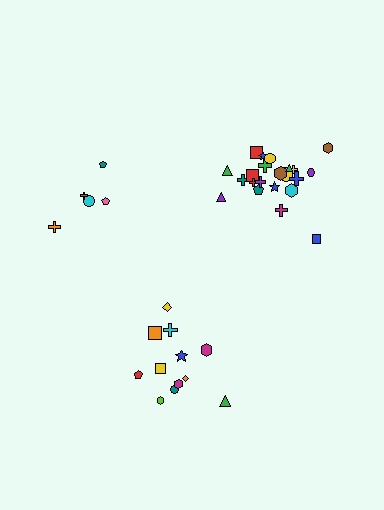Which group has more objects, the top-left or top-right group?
The top-right group.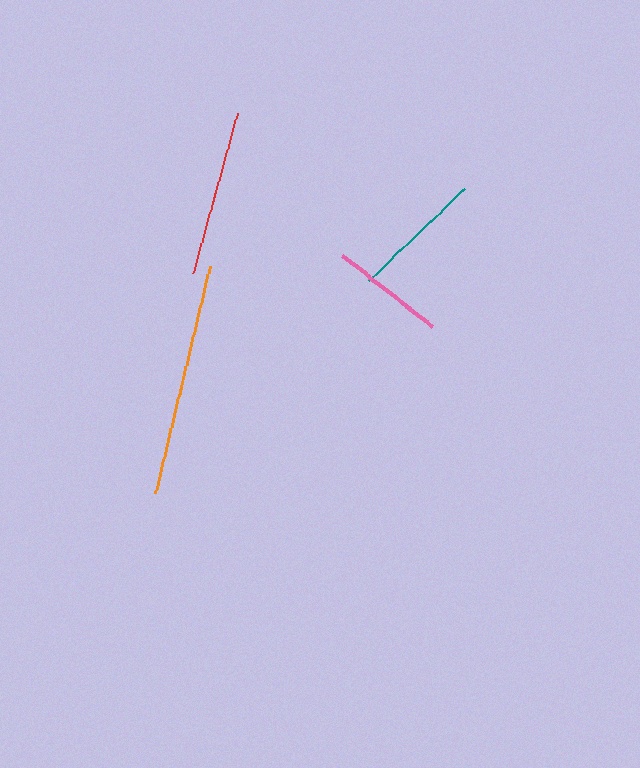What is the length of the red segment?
The red segment is approximately 166 pixels long.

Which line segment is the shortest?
The pink line is the shortest at approximately 114 pixels.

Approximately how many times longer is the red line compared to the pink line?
The red line is approximately 1.5 times the length of the pink line.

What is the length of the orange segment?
The orange segment is approximately 233 pixels long.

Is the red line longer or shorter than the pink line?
The red line is longer than the pink line.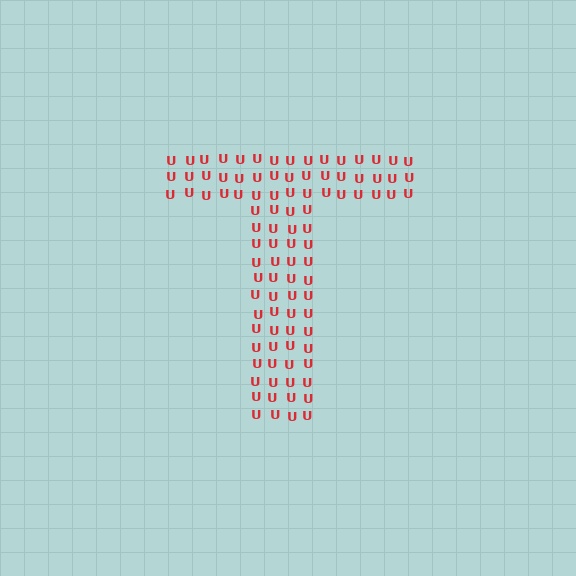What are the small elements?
The small elements are letter U's.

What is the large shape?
The large shape is the letter T.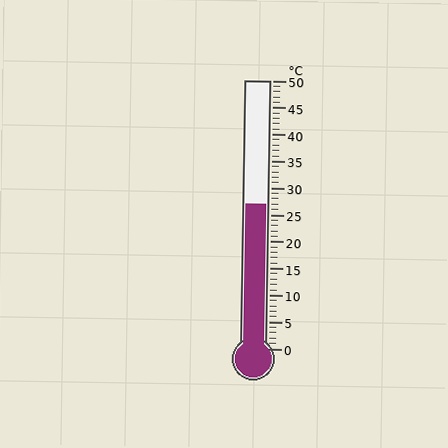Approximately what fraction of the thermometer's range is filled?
The thermometer is filled to approximately 55% of its range.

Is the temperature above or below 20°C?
The temperature is above 20°C.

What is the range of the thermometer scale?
The thermometer scale ranges from 0°C to 50°C.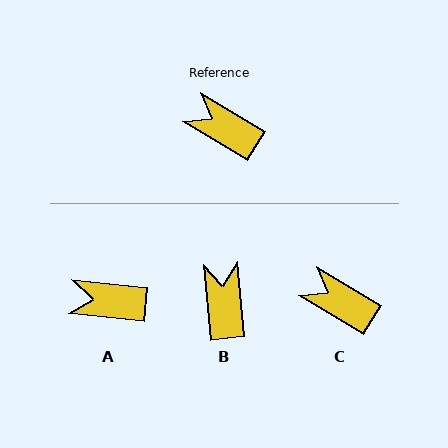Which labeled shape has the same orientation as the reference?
C.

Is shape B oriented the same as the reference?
No, it is off by about 53 degrees.